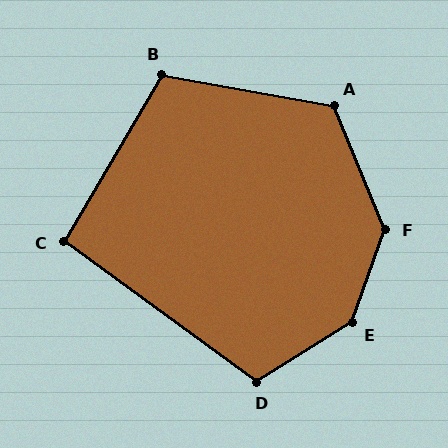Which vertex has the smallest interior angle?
C, at approximately 96 degrees.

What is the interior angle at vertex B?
Approximately 110 degrees (obtuse).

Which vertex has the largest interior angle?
E, at approximately 142 degrees.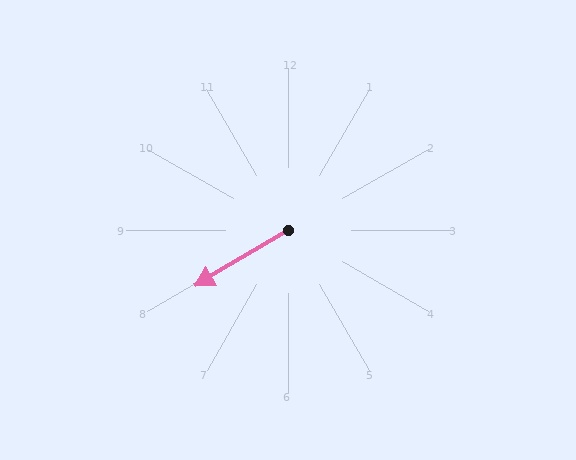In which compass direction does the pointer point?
Southwest.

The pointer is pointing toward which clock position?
Roughly 8 o'clock.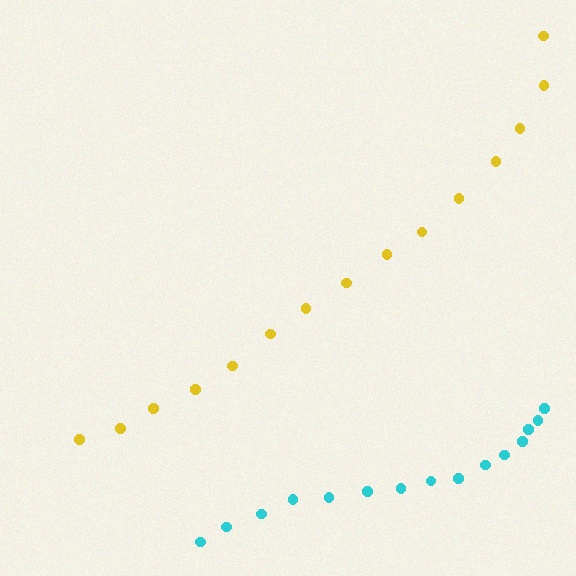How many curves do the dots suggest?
There are 2 distinct paths.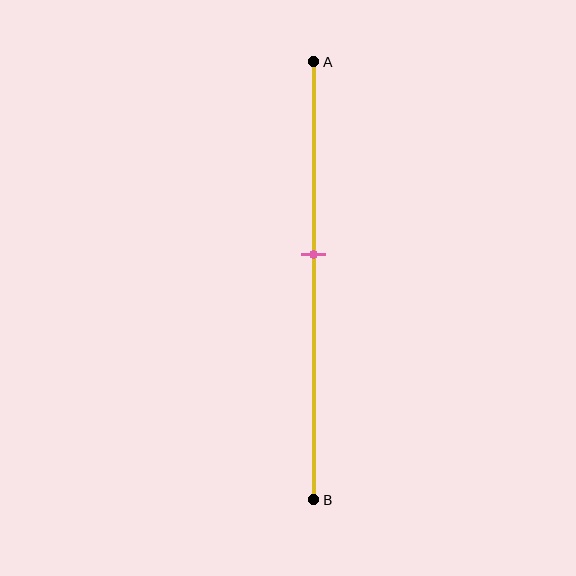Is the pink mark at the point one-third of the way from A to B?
No, the mark is at about 45% from A, not at the 33% one-third point.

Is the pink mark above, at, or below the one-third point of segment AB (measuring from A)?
The pink mark is below the one-third point of segment AB.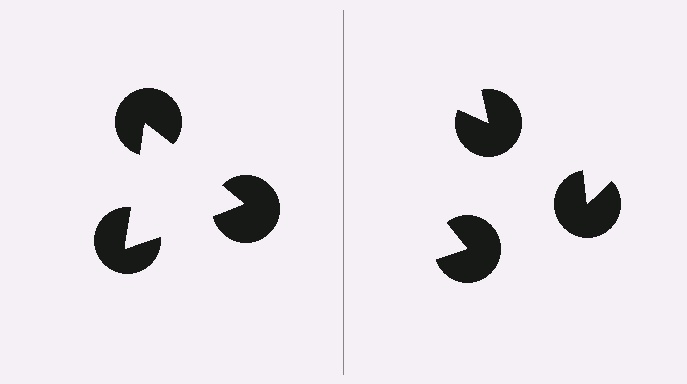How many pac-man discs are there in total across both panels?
6 — 3 on each side.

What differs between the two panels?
The pac-man discs are positioned identically on both sides; only the wedge orientations differ. On the left they align to a triangle; on the right they are misaligned.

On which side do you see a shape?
An illusory triangle appears on the left side. On the right side the wedge cuts are rotated, so no coherent shape forms.